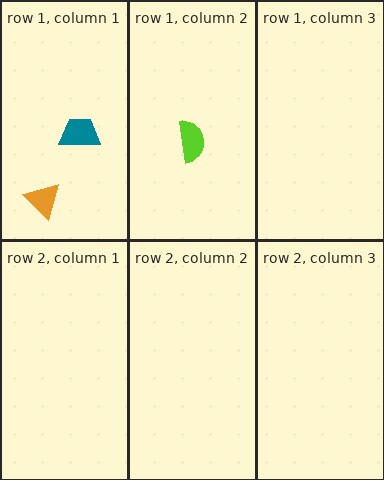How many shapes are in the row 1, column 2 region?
1.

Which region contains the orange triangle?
The row 1, column 1 region.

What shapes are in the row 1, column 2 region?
The lime semicircle.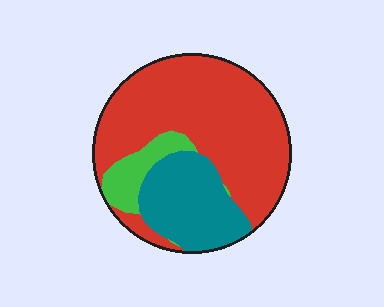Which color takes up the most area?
Red, at roughly 65%.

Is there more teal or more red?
Red.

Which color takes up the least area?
Green, at roughly 10%.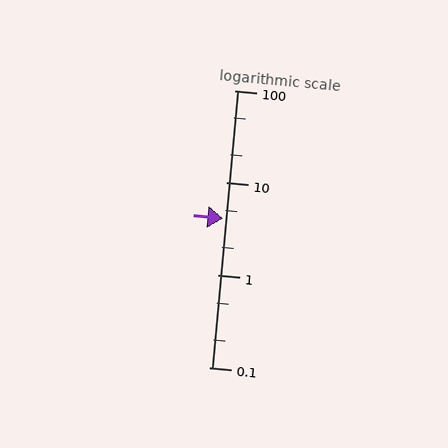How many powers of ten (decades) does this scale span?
The scale spans 3 decades, from 0.1 to 100.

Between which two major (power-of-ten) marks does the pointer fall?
The pointer is between 1 and 10.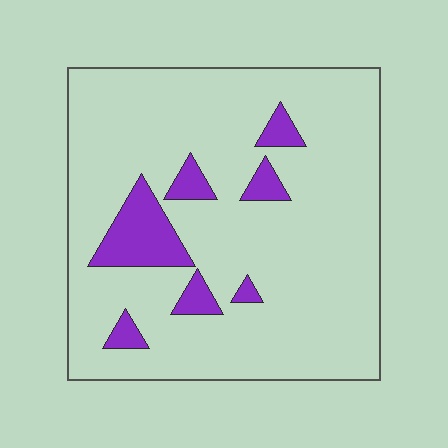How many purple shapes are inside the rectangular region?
7.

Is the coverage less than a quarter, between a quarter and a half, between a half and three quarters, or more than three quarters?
Less than a quarter.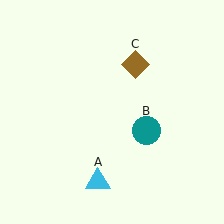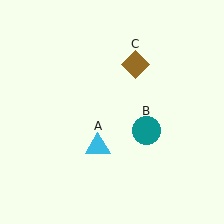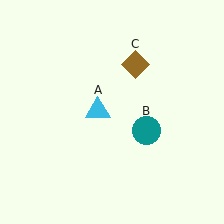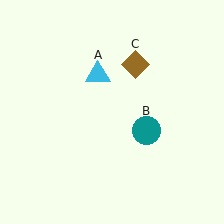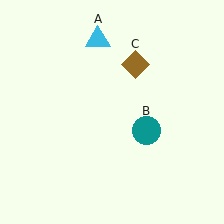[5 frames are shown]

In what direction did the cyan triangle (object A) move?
The cyan triangle (object A) moved up.